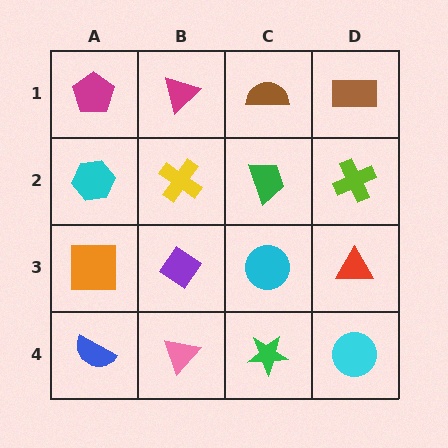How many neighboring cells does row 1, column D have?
2.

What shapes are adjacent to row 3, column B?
A yellow cross (row 2, column B), a pink triangle (row 4, column B), an orange square (row 3, column A), a cyan circle (row 3, column C).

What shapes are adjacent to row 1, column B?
A yellow cross (row 2, column B), a magenta pentagon (row 1, column A), a brown semicircle (row 1, column C).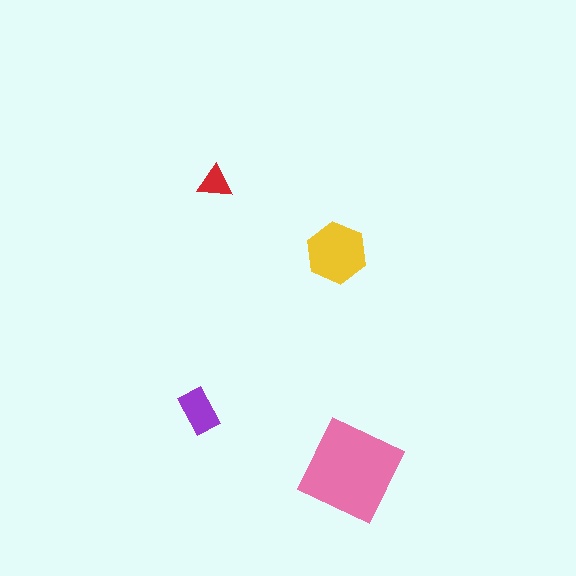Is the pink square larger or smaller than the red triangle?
Larger.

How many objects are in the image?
There are 4 objects in the image.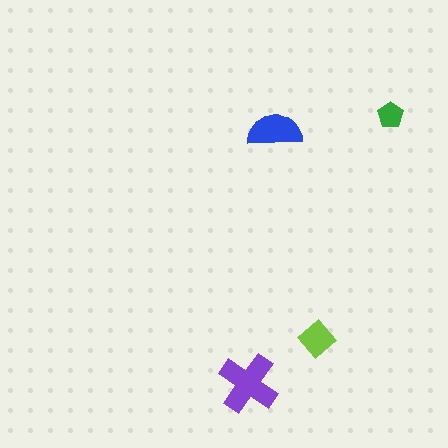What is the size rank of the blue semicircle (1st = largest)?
2nd.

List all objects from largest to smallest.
The purple cross, the blue semicircle, the lime diamond, the green pentagon.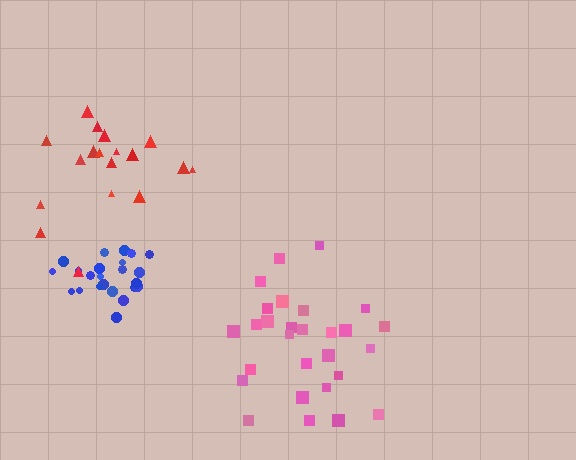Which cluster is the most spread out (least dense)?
Red.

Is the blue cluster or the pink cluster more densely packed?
Blue.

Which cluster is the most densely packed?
Blue.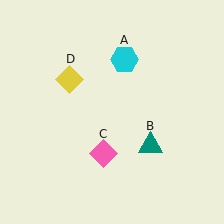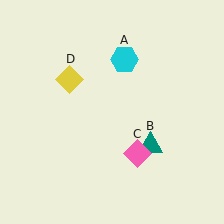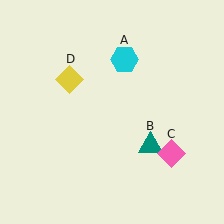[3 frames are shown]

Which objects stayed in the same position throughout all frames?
Cyan hexagon (object A) and teal triangle (object B) and yellow diamond (object D) remained stationary.